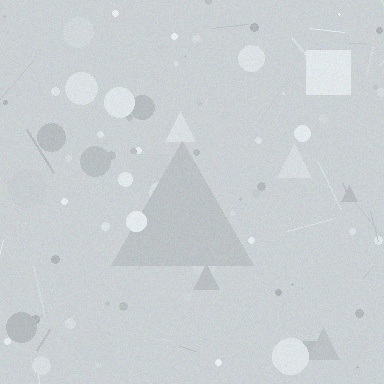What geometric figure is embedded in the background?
A triangle is embedded in the background.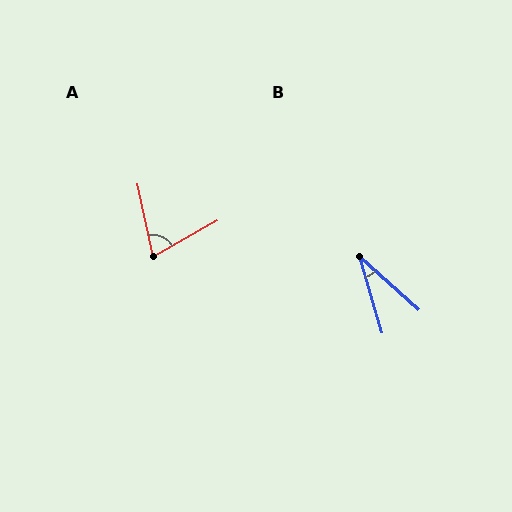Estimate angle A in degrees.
Approximately 72 degrees.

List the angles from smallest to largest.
B (32°), A (72°).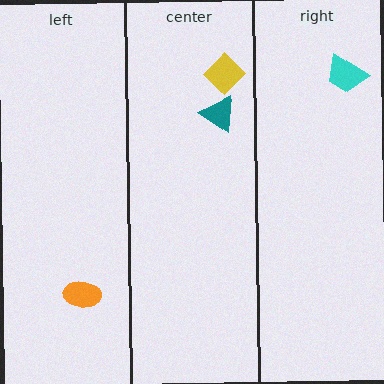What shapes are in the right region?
The cyan trapezoid.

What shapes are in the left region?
The orange ellipse.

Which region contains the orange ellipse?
The left region.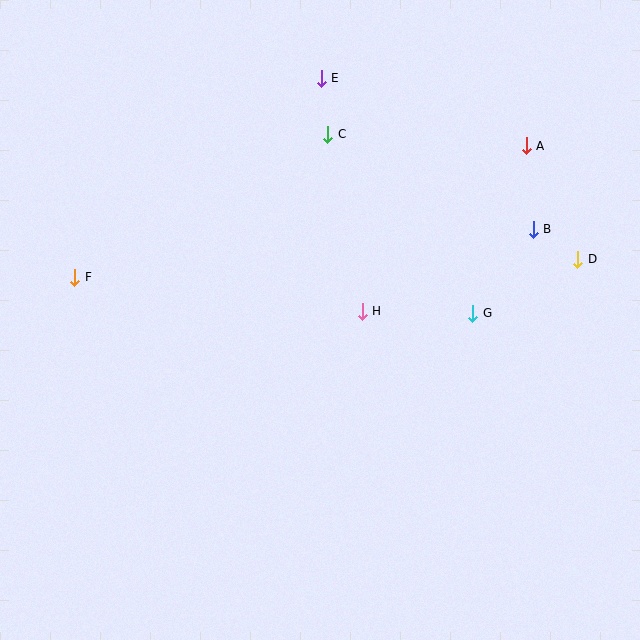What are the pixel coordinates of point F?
Point F is at (75, 277).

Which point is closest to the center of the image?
Point H at (362, 311) is closest to the center.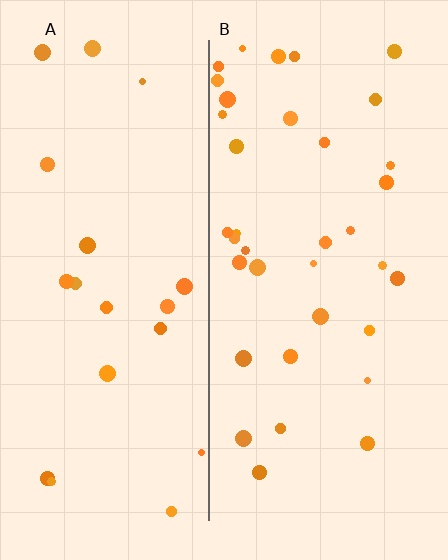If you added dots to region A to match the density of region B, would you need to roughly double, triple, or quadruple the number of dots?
Approximately double.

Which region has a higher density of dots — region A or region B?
B (the right).